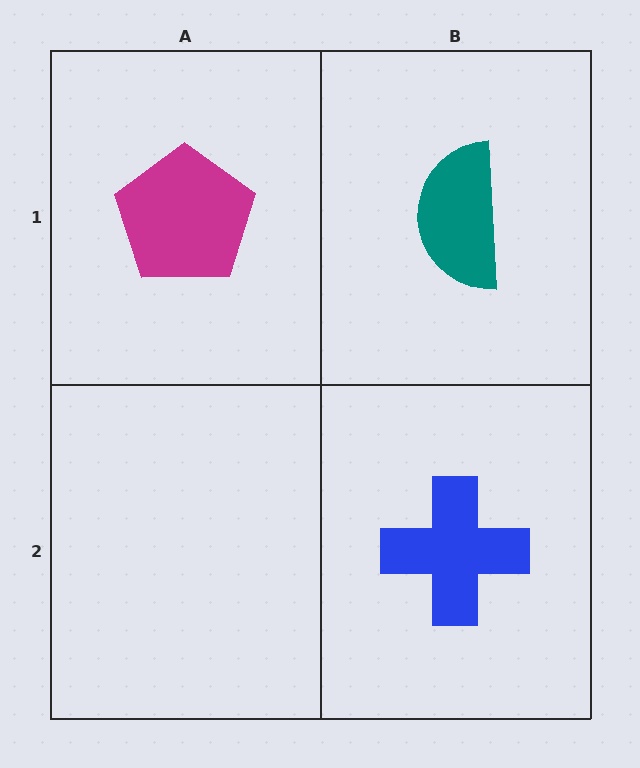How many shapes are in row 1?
2 shapes.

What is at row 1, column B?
A teal semicircle.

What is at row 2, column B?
A blue cross.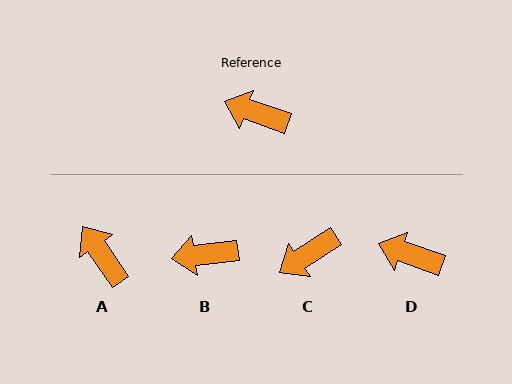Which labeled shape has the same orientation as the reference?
D.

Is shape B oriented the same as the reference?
No, it is off by about 26 degrees.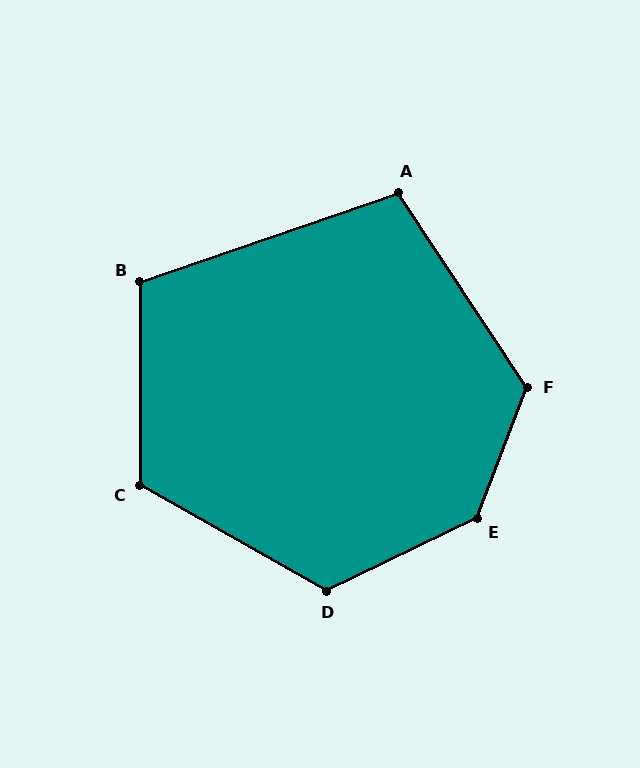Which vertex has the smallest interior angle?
A, at approximately 104 degrees.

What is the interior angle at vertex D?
Approximately 125 degrees (obtuse).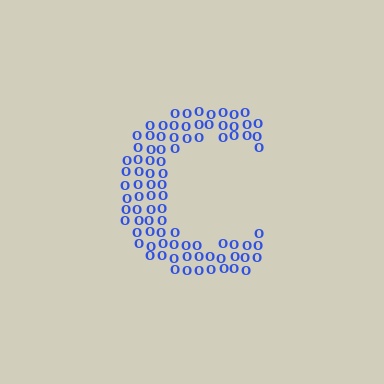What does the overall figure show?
The overall figure shows the letter C.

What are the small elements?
The small elements are letter O's.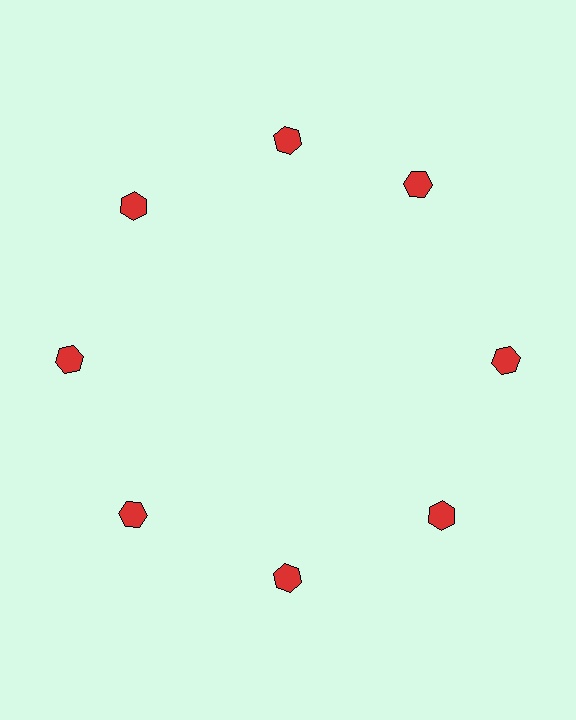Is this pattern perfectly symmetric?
No. The 8 red hexagons are arranged in a ring, but one element near the 2 o'clock position is rotated out of alignment along the ring, breaking the 8-fold rotational symmetry.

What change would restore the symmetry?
The symmetry would be restored by rotating it back into even spacing with its neighbors so that all 8 hexagons sit at equal angles and equal distance from the center.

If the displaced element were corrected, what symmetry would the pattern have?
It would have 8-fold rotational symmetry — the pattern would map onto itself every 45 degrees.